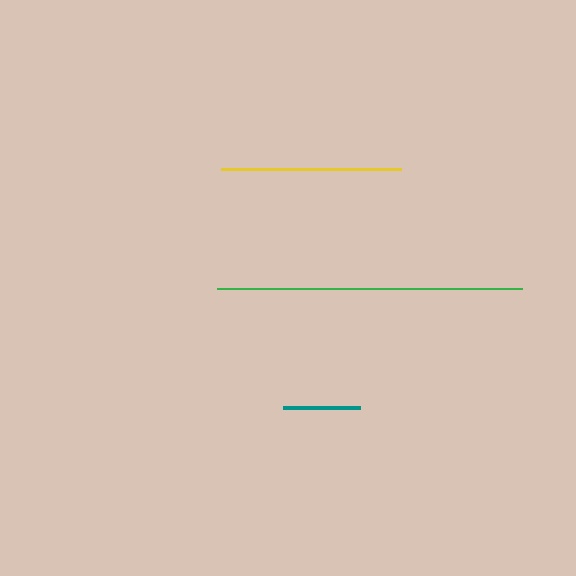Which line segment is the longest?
The green line is the longest at approximately 305 pixels.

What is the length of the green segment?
The green segment is approximately 305 pixels long.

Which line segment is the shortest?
The teal line is the shortest at approximately 77 pixels.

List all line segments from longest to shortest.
From longest to shortest: green, yellow, teal.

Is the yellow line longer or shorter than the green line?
The green line is longer than the yellow line.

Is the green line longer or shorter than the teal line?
The green line is longer than the teal line.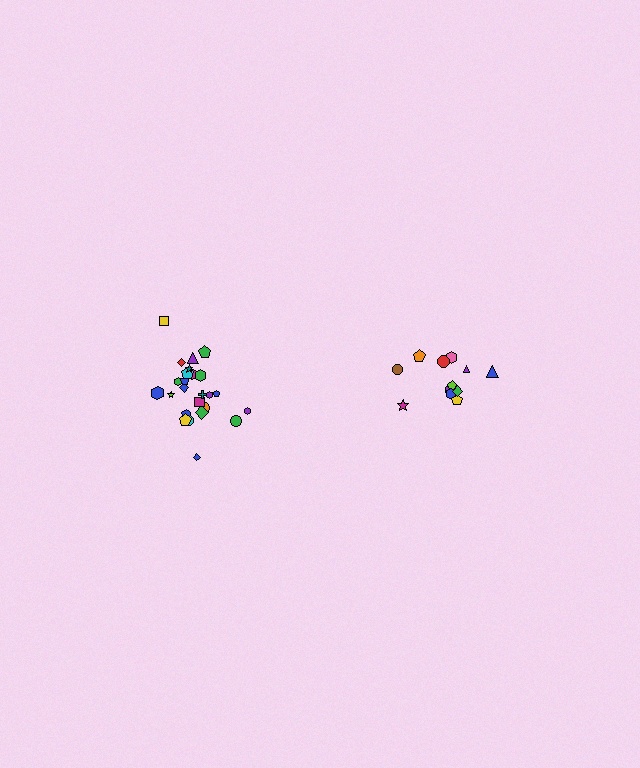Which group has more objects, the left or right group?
The left group.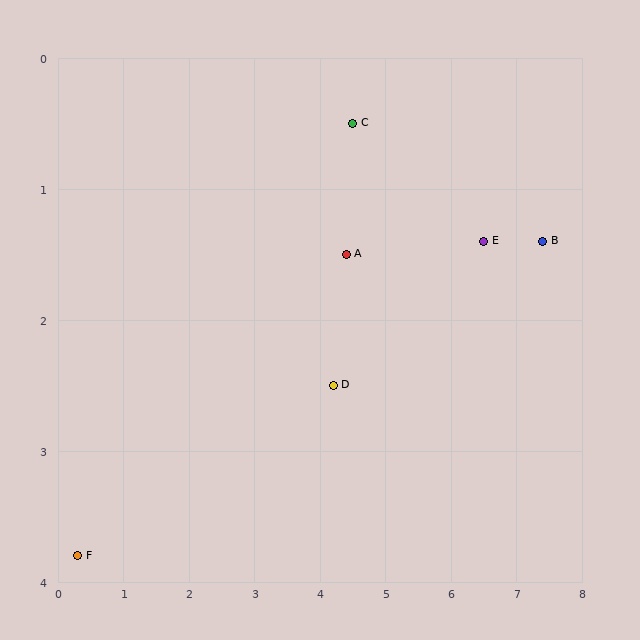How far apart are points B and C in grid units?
Points B and C are about 3.0 grid units apart.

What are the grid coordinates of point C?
Point C is at approximately (4.5, 0.5).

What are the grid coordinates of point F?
Point F is at approximately (0.3, 3.8).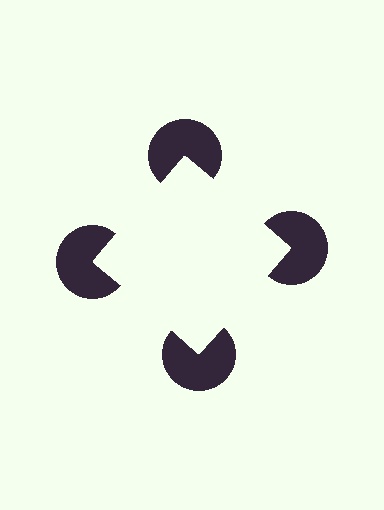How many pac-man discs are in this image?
There are 4 — one at each vertex of the illusory square.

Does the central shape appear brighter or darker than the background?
It typically appears slightly brighter than the background, even though no actual brightness change is drawn.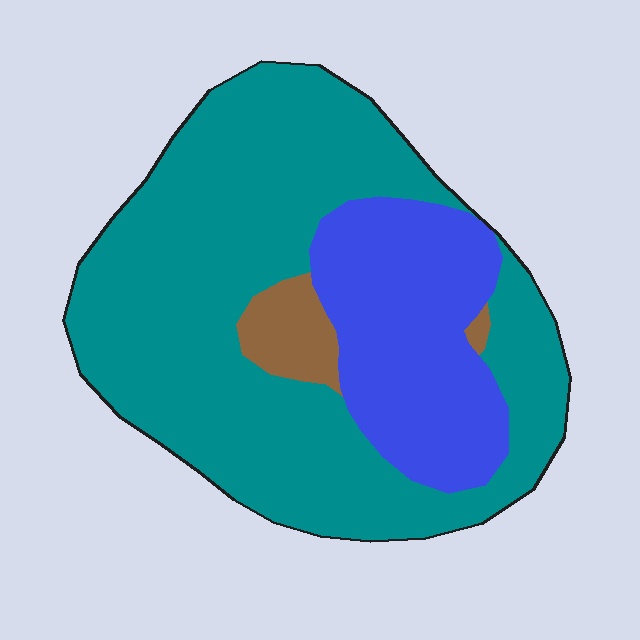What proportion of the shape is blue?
Blue takes up between a quarter and a half of the shape.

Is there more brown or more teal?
Teal.